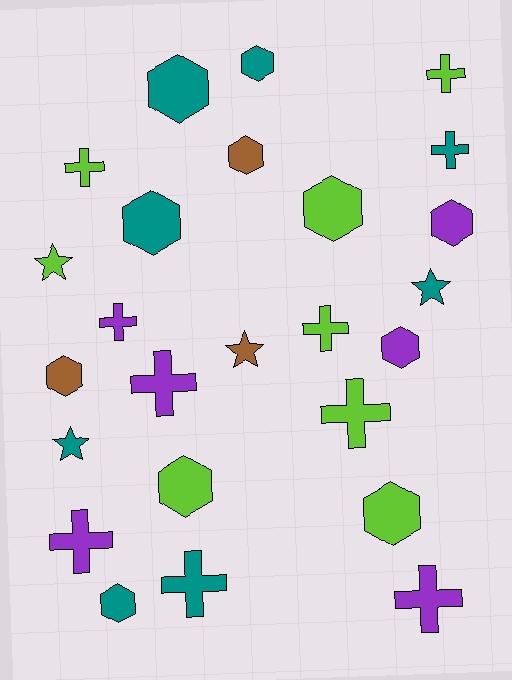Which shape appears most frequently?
Hexagon, with 11 objects.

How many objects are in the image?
There are 25 objects.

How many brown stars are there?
There is 1 brown star.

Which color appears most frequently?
Teal, with 8 objects.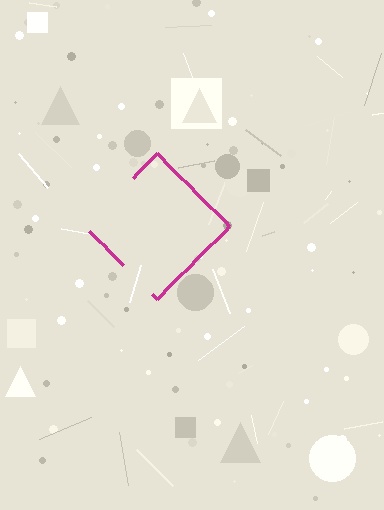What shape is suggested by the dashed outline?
The dashed outline suggests a diamond.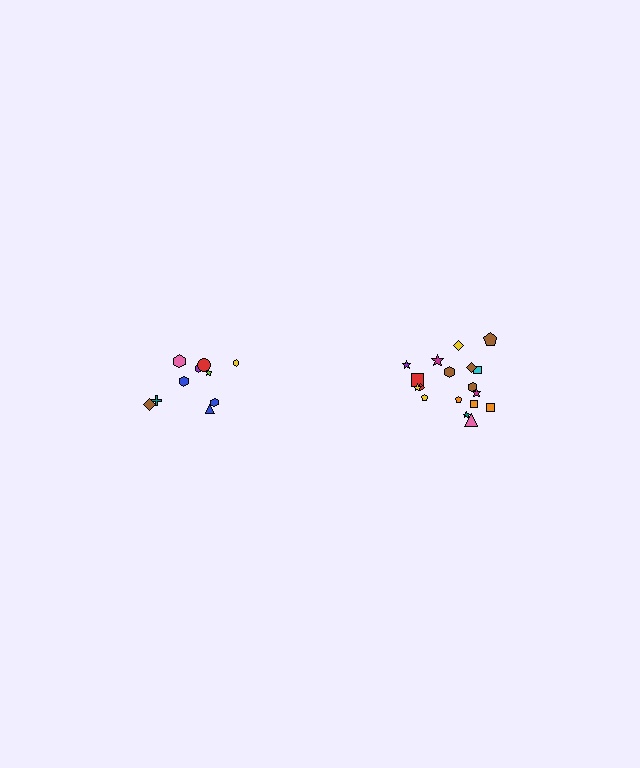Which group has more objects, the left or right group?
The right group.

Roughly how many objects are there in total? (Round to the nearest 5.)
Roughly 30 objects in total.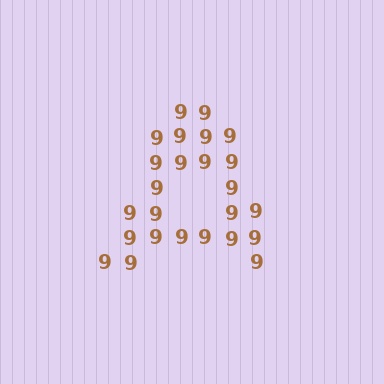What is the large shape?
The large shape is the letter A.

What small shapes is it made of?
It is made of small digit 9's.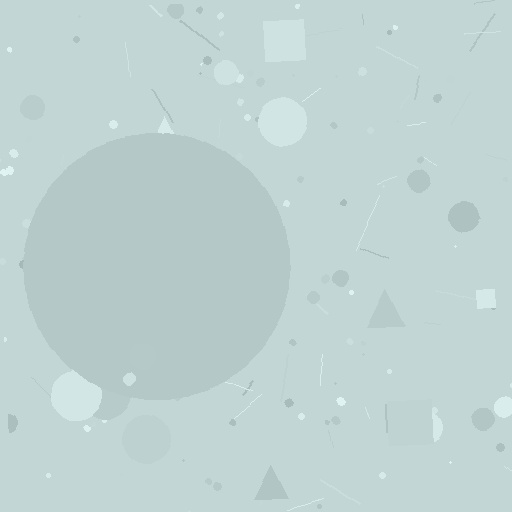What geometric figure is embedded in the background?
A circle is embedded in the background.